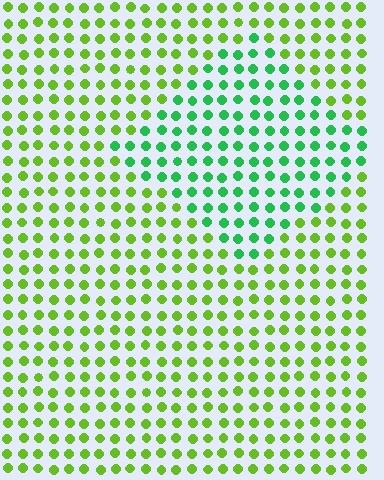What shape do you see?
I see a diamond.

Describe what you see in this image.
The image is filled with small lime elements in a uniform arrangement. A diamond-shaped region is visible where the elements are tinted to a slightly different hue, forming a subtle color boundary.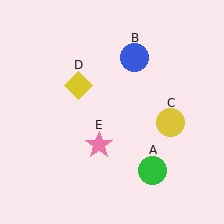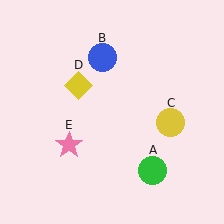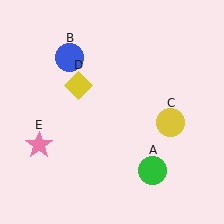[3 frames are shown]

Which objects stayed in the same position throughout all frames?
Green circle (object A) and yellow circle (object C) and yellow diamond (object D) remained stationary.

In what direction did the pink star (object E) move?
The pink star (object E) moved left.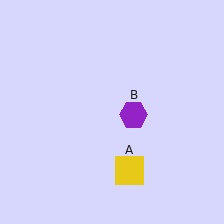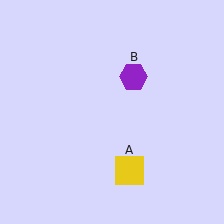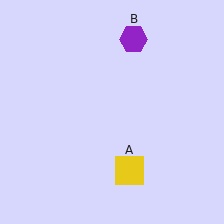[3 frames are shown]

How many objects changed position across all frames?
1 object changed position: purple hexagon (object B).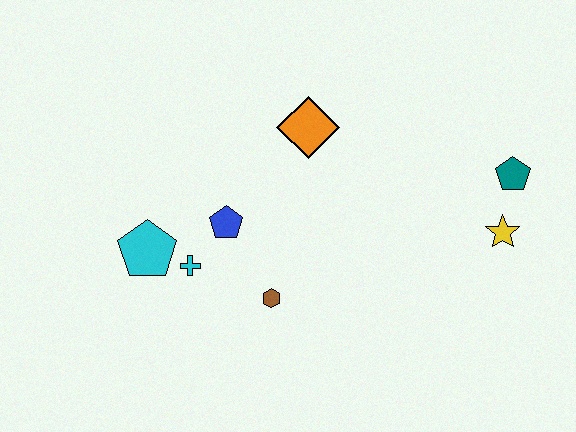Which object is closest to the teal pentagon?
The yellow star is closest to the teal pentagon.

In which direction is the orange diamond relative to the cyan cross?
The orange diamond is above the cyan cross.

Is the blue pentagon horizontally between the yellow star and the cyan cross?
Yes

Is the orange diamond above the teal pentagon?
Yes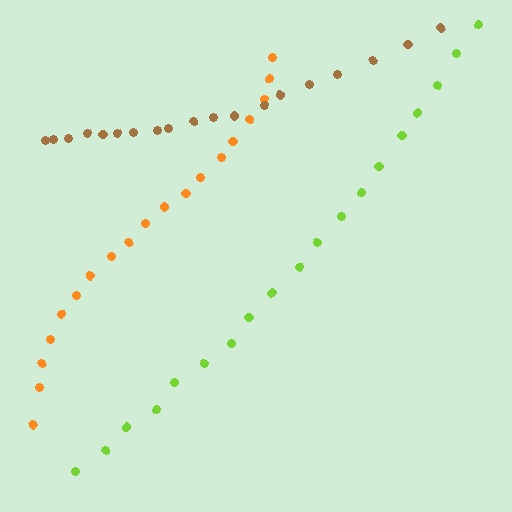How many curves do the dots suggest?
There are 3 distinct paths.